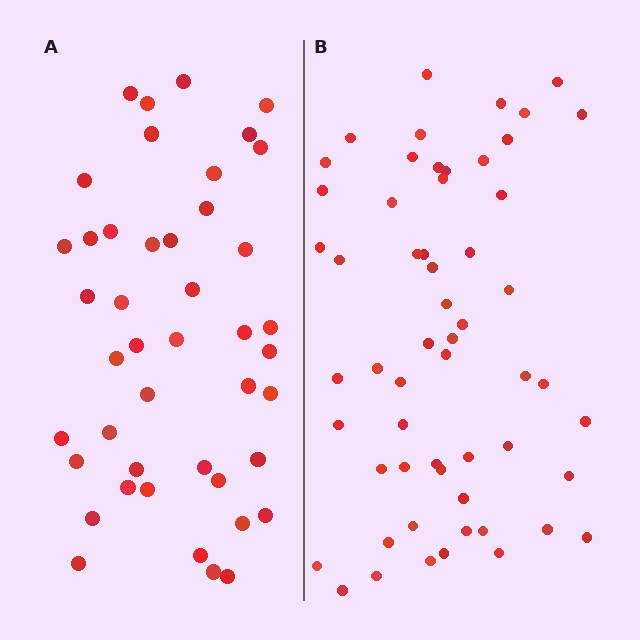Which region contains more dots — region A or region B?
Region B (the right region) has more dots.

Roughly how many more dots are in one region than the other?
Region B has approximately 15 more dots than region A.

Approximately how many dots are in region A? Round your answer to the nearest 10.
About 40 dots. (The exact count is 44, which rounds to 40.)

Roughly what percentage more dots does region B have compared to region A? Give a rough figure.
About 30% more.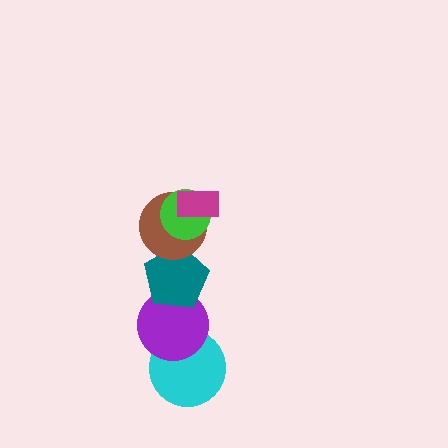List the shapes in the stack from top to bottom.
From top to bottom: the magenta rectangle, the green circle, the brown circle, the teal pentagon, the purple circle, the cyan circle.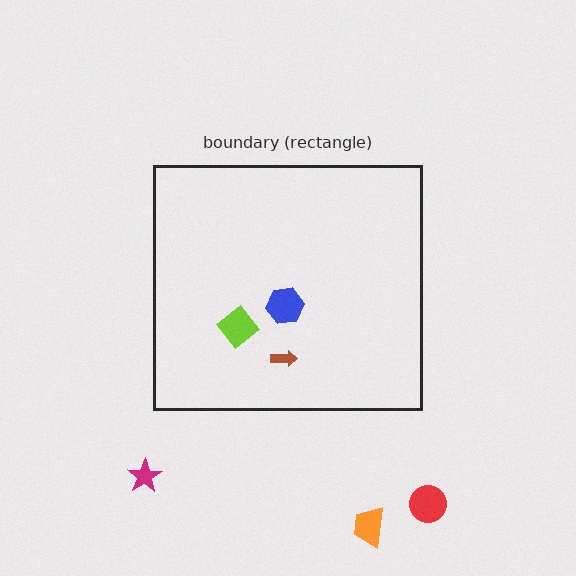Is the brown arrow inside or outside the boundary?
Inside.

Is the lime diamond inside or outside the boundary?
Inside.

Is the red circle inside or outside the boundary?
Outside.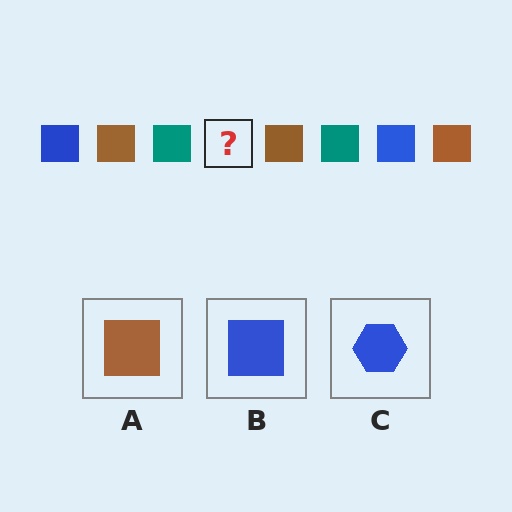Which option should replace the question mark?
Option B.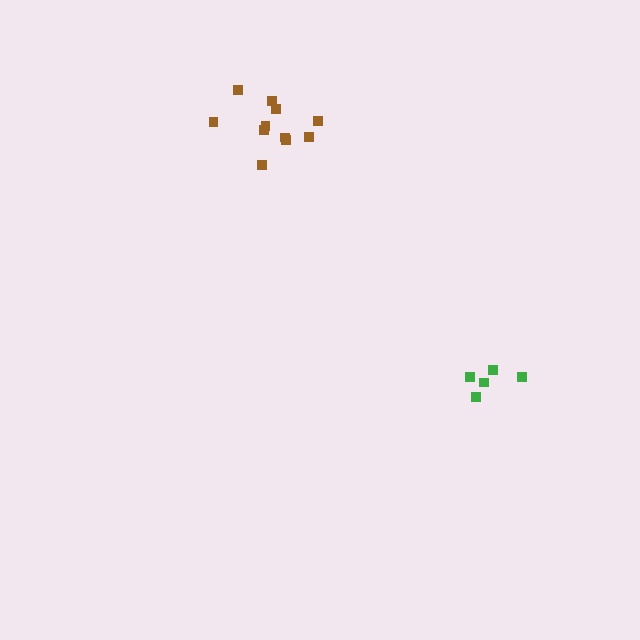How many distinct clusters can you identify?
There are 2 distinct clusters.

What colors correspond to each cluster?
The clusters are colored: green, brown.